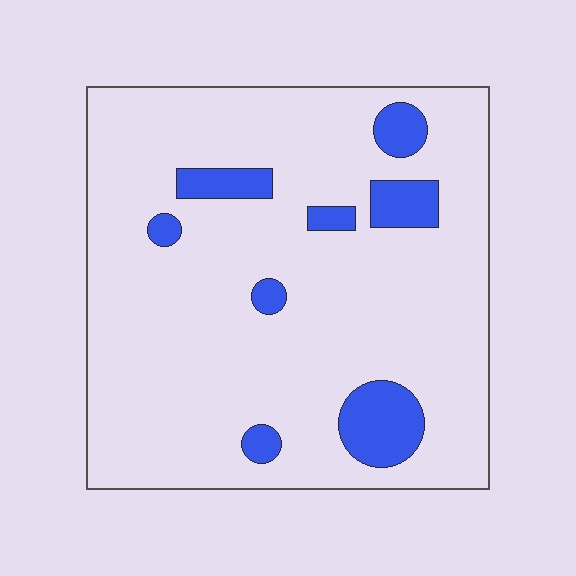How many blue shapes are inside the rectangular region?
8.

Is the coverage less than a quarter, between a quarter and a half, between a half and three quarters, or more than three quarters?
Less than a quarter.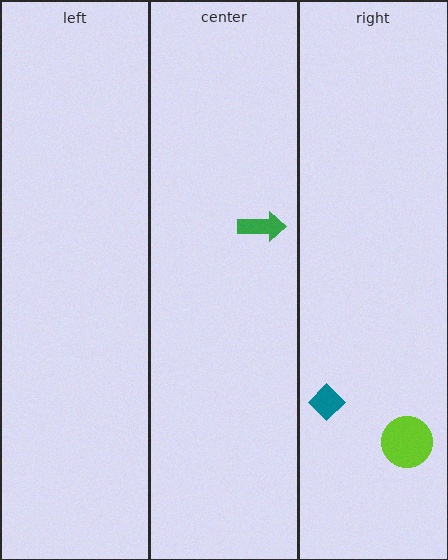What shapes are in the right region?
The lime circle, the teal diamond.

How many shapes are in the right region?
2.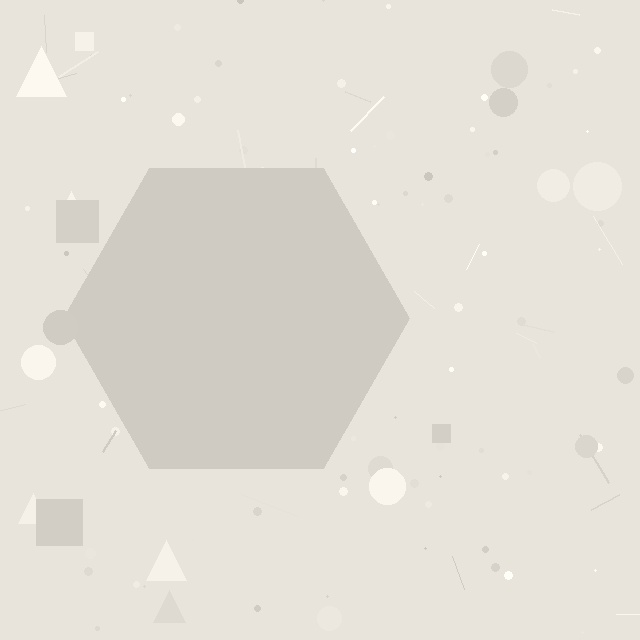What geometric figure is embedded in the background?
A hexagon is embedded in the background.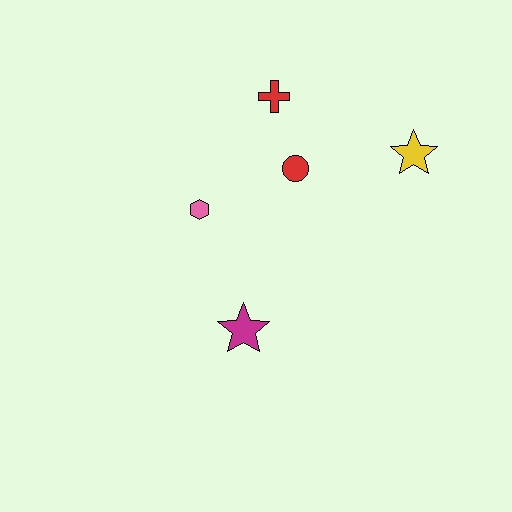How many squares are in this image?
There are no squares.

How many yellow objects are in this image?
There is 1 yellow object.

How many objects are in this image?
There are 5 objects.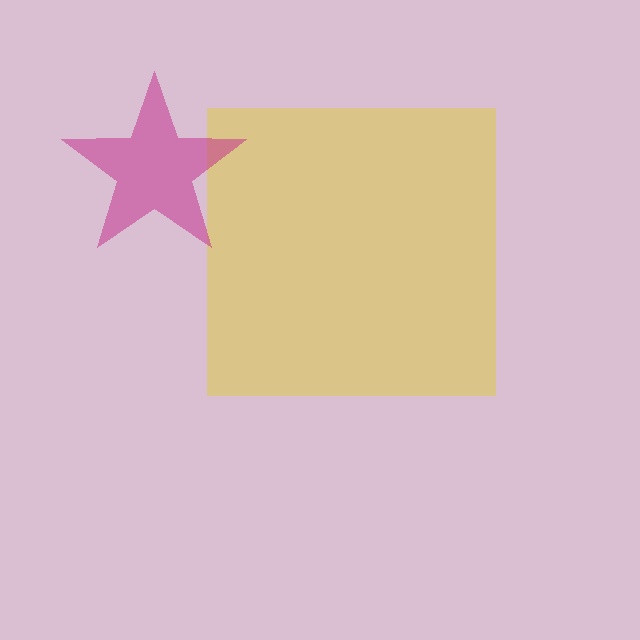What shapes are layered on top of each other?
The layered shapes are: a yellow square, a magenta star.